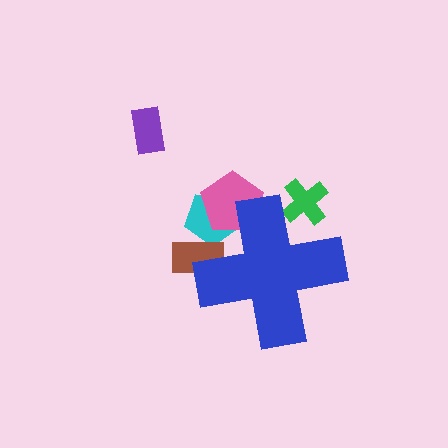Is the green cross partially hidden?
Yes, the green cross is partially hidden behind the blue cross.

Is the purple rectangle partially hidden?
No, the purple rectangle is fully visible.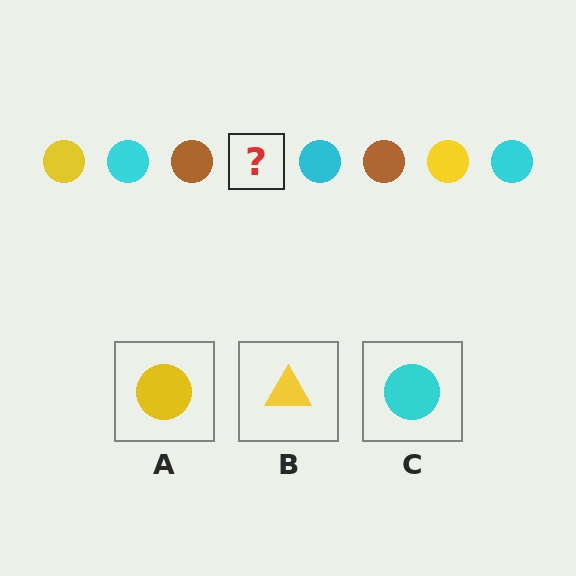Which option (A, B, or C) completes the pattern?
A.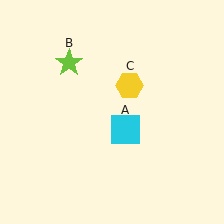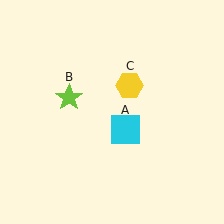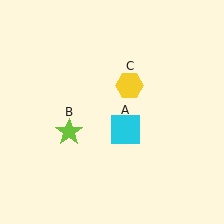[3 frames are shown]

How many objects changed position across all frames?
1 object changed position: lime star (object B).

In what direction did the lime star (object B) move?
The lime star (object B) moved down.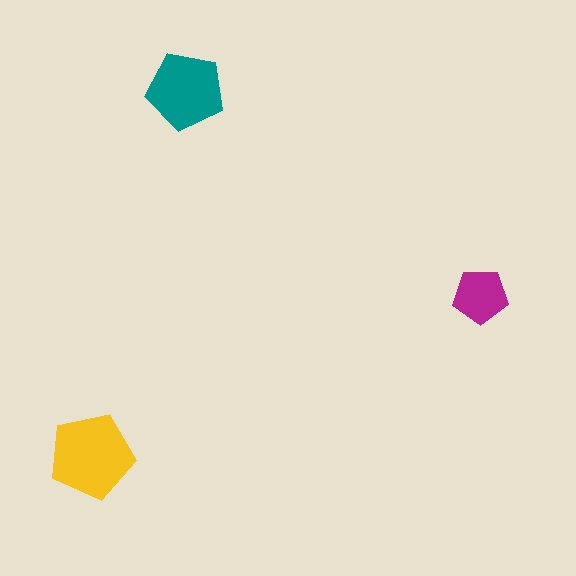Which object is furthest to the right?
The magenta pentagon is rightmost.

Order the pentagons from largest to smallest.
the yellow one, the teal one, the magenta one.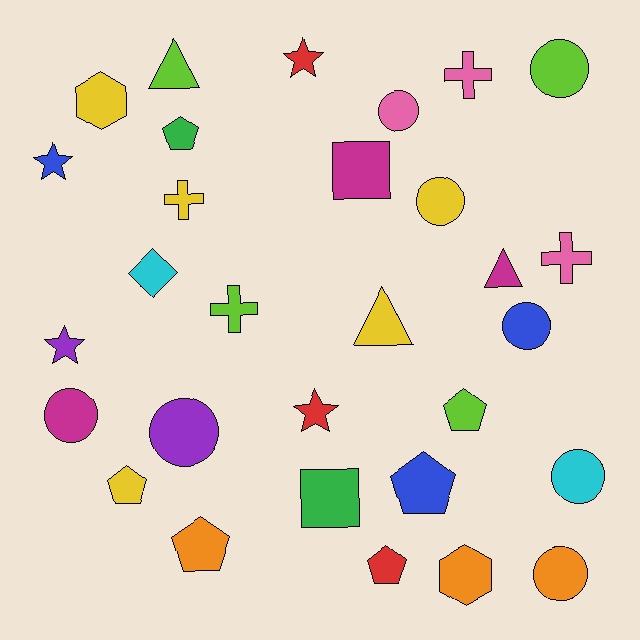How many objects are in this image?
There are 30 objects.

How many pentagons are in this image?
There are 6 pentagons.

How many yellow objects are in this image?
There are 5 yellow objects.